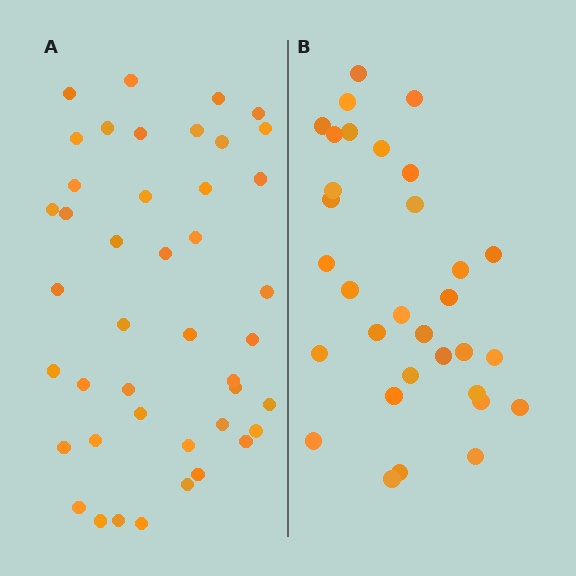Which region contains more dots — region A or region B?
Region A (the left region) has more dots.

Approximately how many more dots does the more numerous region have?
Region A has roughly 12 or so more dots than region B.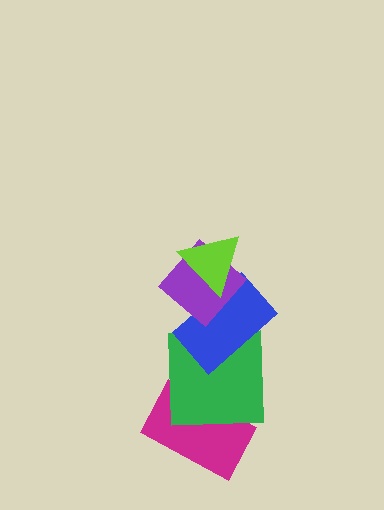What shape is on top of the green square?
The blue rectangle is on top of the green square.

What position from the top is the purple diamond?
The purple diamond is 2nd from the top.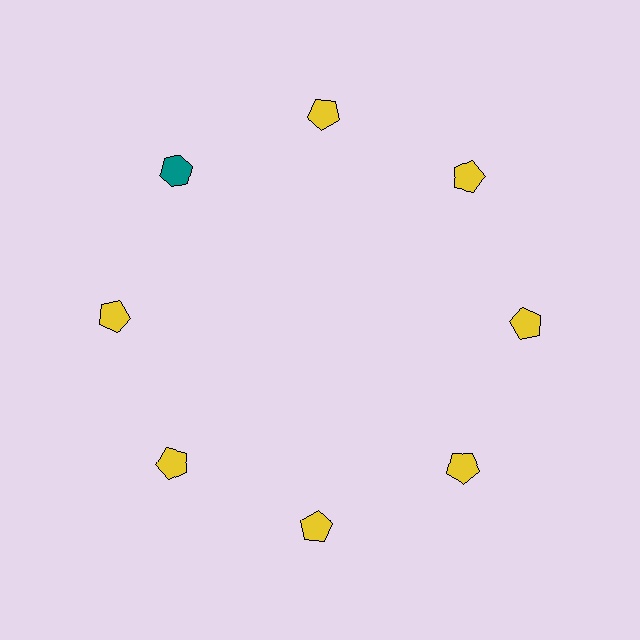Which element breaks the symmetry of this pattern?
The teal hexagon at roughly the 10 o'clock position breaks the symmetry. All other shapes are yellow pentagons.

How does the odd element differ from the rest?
It differs in both color (teal instead of yellow) and shape (hexagon instead of pentagon).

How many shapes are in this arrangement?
There are 8 shapes arranged in a ring pattern.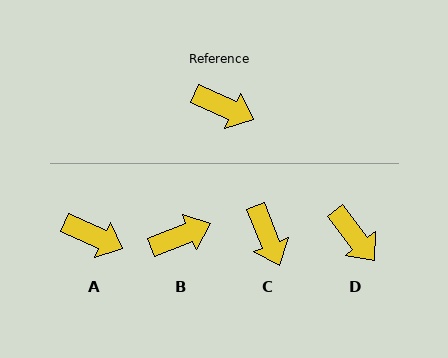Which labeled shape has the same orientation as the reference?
A.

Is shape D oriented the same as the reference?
No, it is off by about 27 degrees.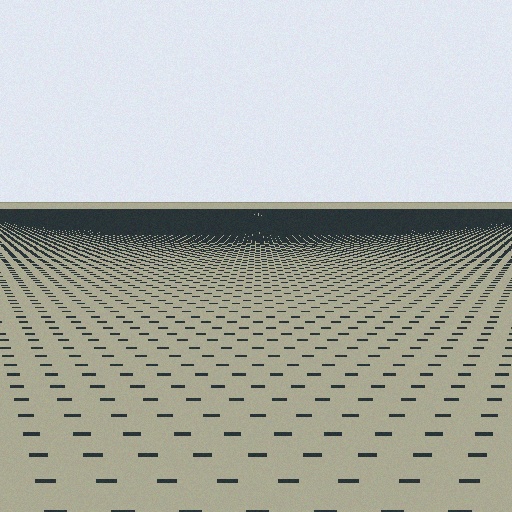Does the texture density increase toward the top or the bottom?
Density increases toward the top.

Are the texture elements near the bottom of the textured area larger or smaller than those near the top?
Larger. Near the bottom, elements are closer to the viewer and appear at a bigger on-screen size.